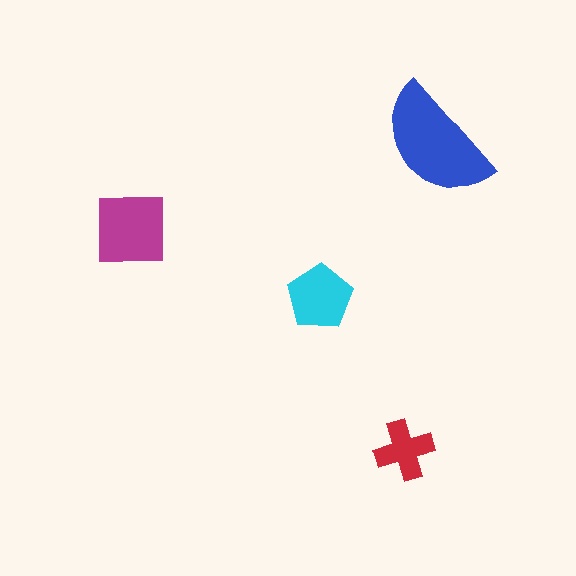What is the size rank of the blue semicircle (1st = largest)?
1st.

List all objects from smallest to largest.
The red cross, the cyan pentagon, the magenta square, the blue semicircle.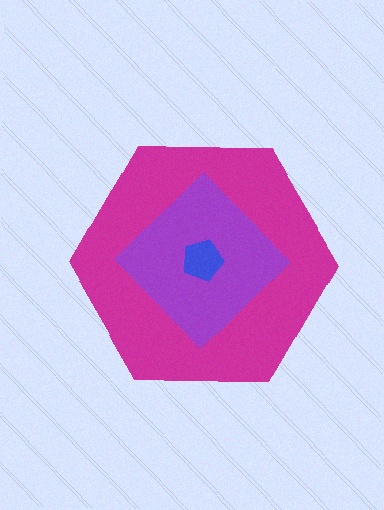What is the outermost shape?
The magenta hexagon.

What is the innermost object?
The blue pentagon.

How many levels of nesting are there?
3.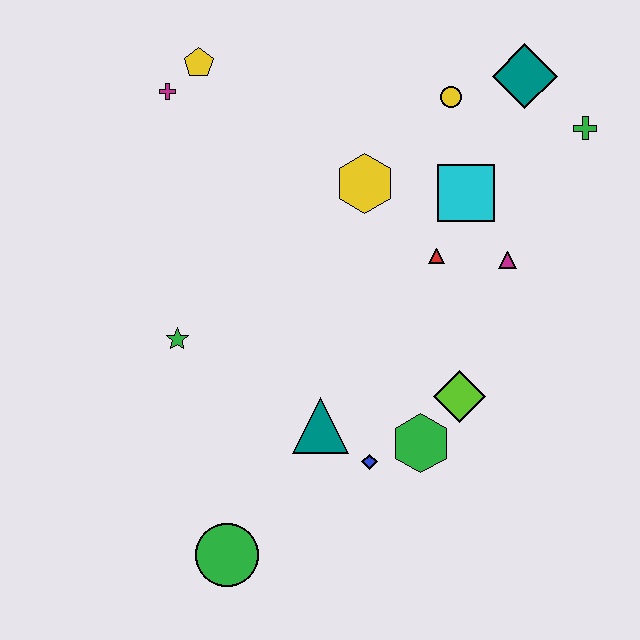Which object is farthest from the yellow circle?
The green circle is farthest from the yellow circle.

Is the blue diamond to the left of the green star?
No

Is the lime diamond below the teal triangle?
No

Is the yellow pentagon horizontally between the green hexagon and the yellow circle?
No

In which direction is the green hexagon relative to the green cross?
The green hexagon is below the green cross.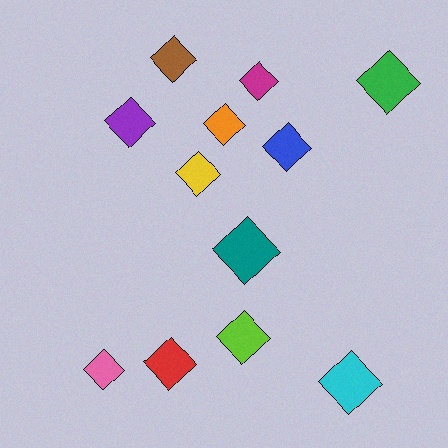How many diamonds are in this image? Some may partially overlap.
There are 12 diamonds.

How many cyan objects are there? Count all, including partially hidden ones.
There is 1 cyan object.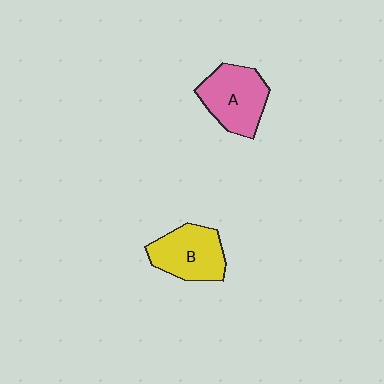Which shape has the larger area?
Shape A (pink).